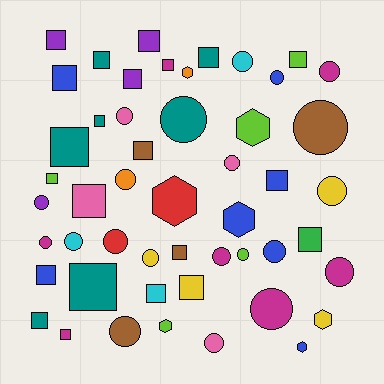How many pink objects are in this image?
There are 4 pink objects.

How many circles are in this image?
There are 21 circles.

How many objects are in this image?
There are 50 objects.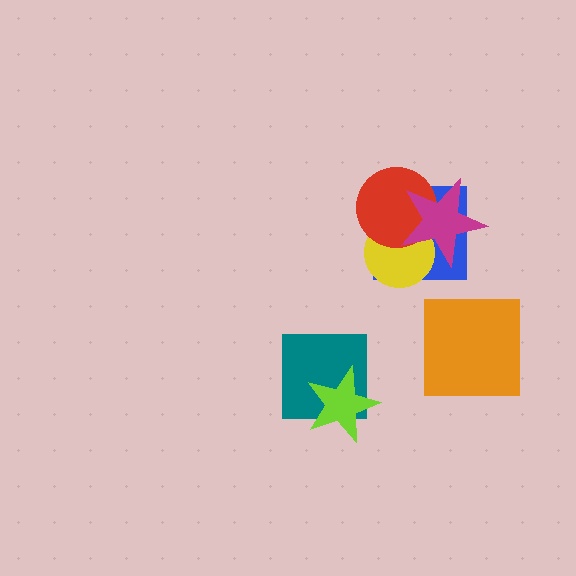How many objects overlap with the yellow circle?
3 objects overlap with the yellow circle.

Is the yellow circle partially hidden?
Yes, it is partially covered by another shape.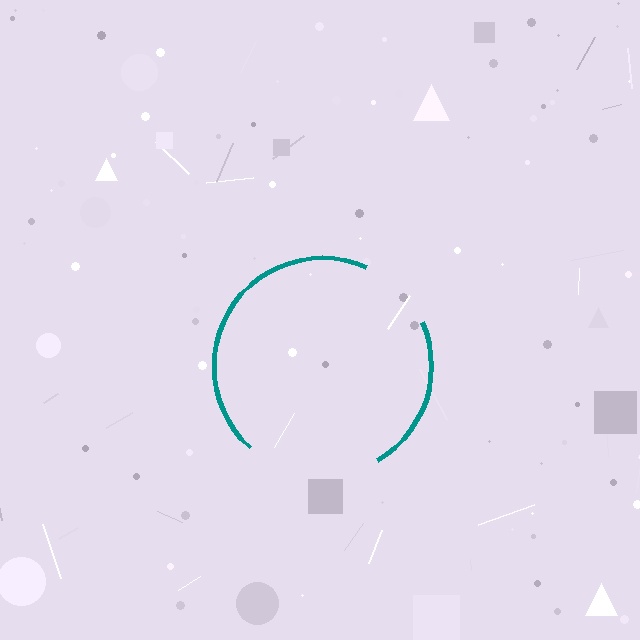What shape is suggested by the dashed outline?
The dashed outline suggests a circle.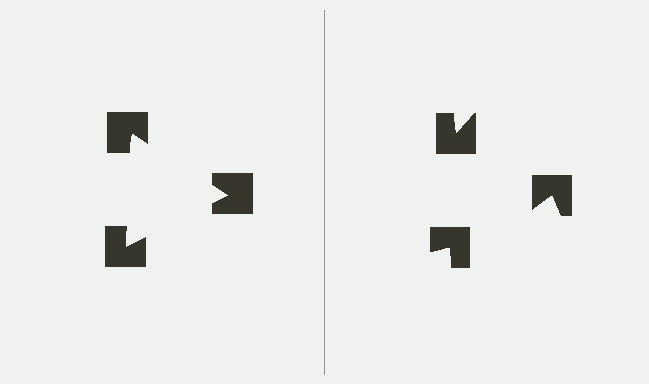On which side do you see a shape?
An illusory triangle appears on the left side. On the right side the wedge cuts are rotated, so no coherent shape forms.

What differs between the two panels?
The notched squares are positioned identically on both sides; only the wedge orientations differ. On the left they align to a triangle; on the right they are misaligned.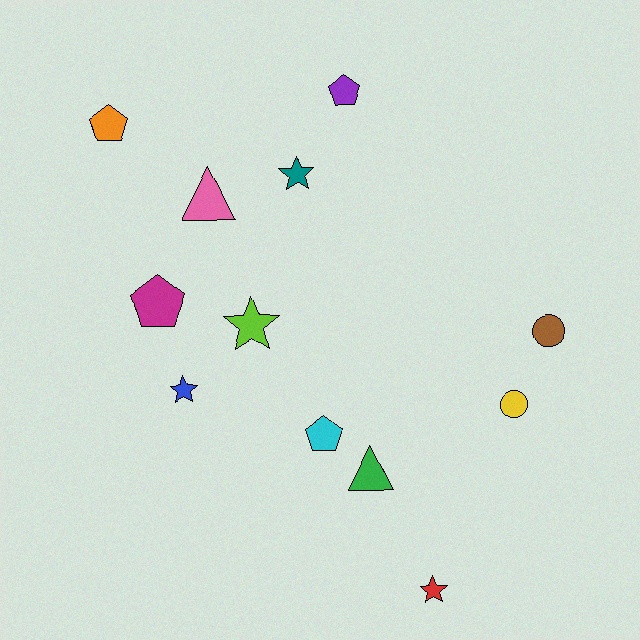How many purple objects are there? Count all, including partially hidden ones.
There is 1 purple object.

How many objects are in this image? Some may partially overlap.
There are 12 objects.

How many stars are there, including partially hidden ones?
There are 4 stars.